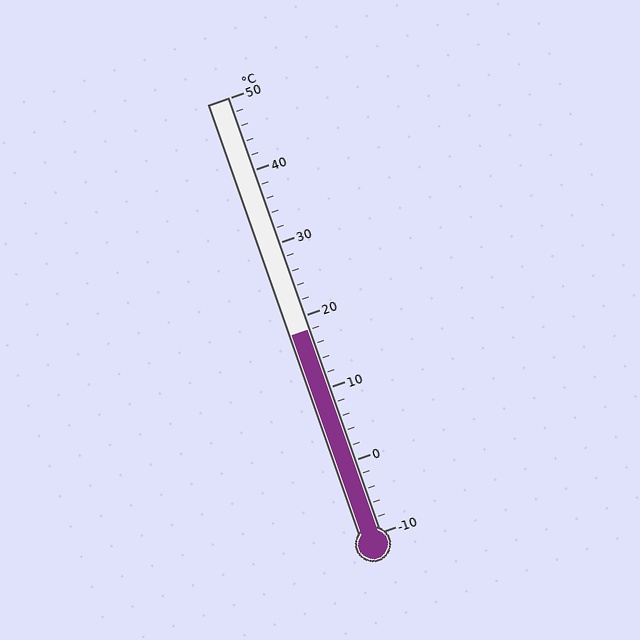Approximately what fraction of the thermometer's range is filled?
The thermometer is filled to approximately 45% of its range.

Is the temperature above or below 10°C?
The temperature is above 10°C.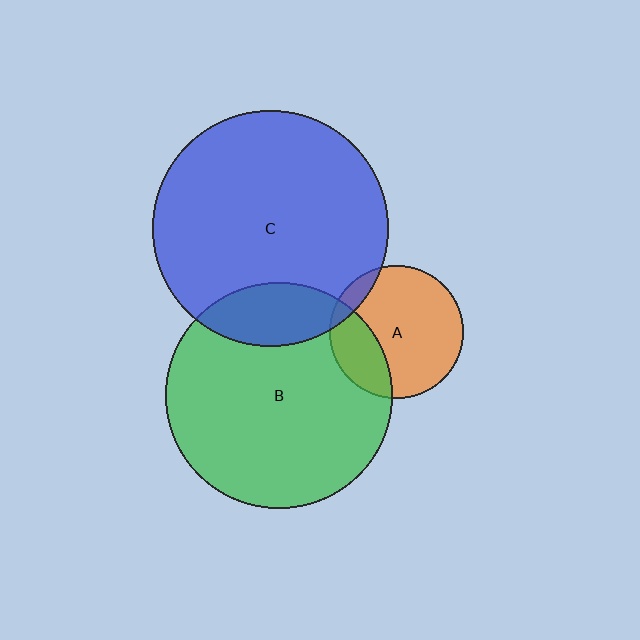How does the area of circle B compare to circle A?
Approximately 2.9 times.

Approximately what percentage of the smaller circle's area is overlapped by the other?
Approximately 25%.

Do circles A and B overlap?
Yes.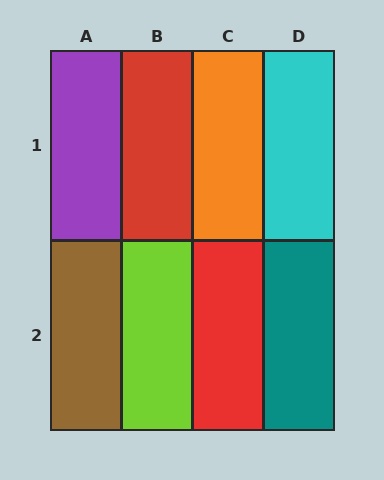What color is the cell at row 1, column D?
Cyan.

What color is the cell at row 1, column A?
Purple.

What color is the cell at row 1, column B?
Red.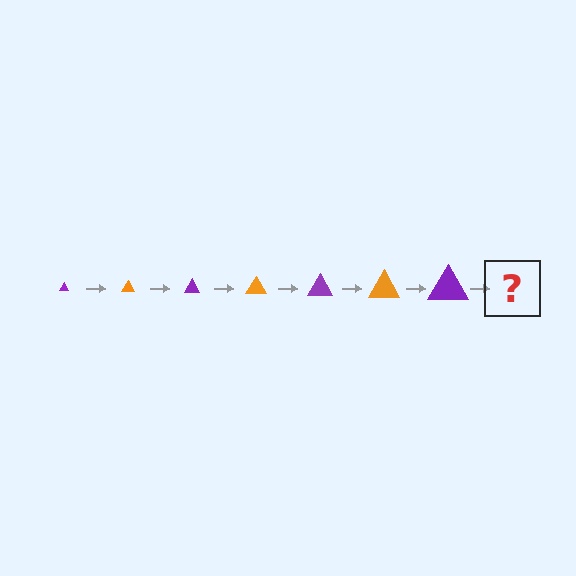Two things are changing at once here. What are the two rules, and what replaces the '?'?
The two rules are that the triangle grows larger each step and the color cycles through purple and orange. The '?' should be an orange triangle, larger than the previous one.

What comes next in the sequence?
The next element should be an orange triangle, larger than the previous one.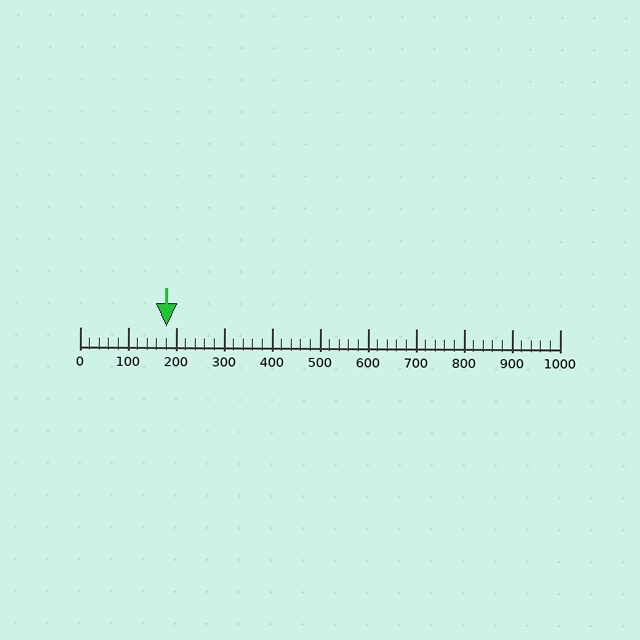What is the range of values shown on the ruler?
The ruler shows values from 0 to 1000.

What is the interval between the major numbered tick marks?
The major tick marks are spaced 100 units apart.